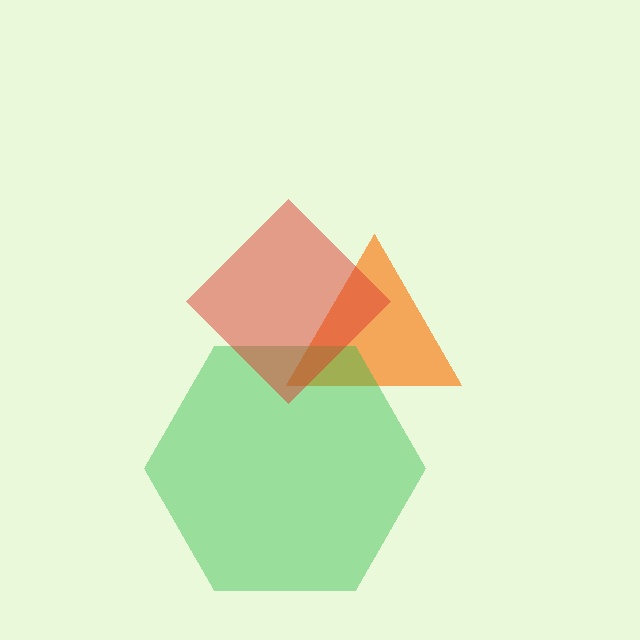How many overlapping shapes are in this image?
There are 3 overlapping shapes in the image.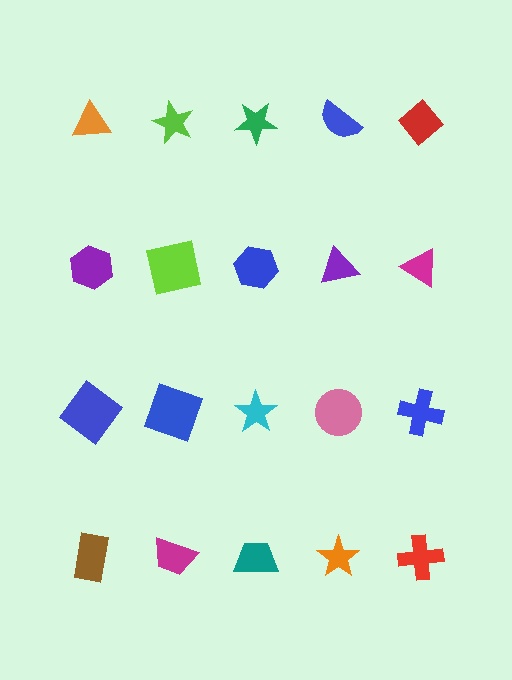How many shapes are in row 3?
5 shapes.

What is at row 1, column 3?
A green star.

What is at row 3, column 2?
A blue square.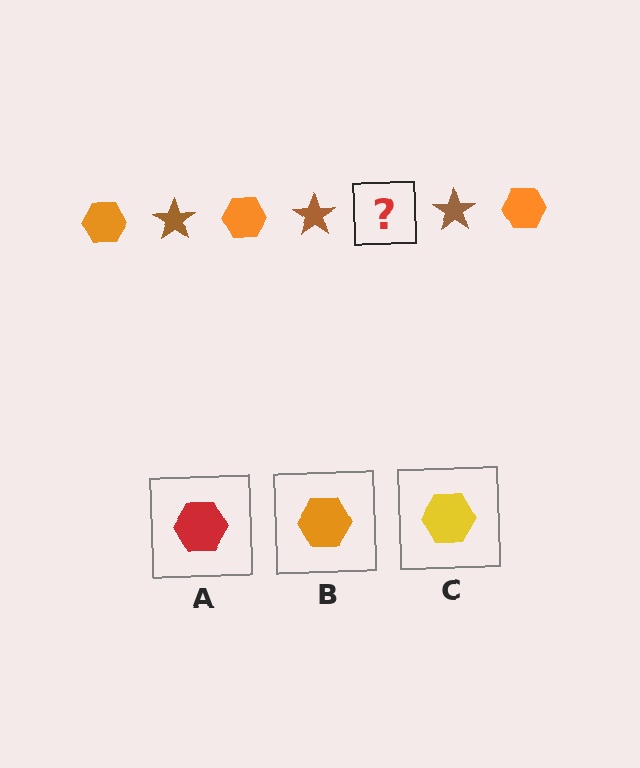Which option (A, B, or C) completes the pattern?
B.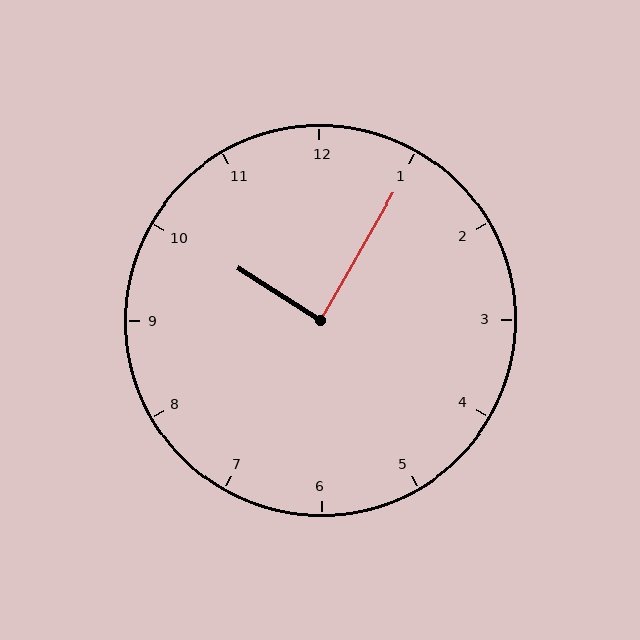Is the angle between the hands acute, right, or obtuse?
It is right.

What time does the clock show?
10:05.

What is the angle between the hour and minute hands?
Approximately 88 degrees.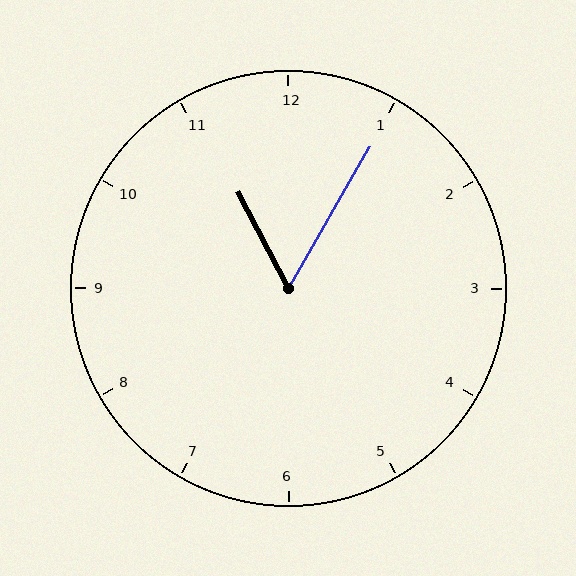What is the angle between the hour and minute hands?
Approximately 58 degrees.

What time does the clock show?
11:05.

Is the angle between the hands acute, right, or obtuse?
It is acute.